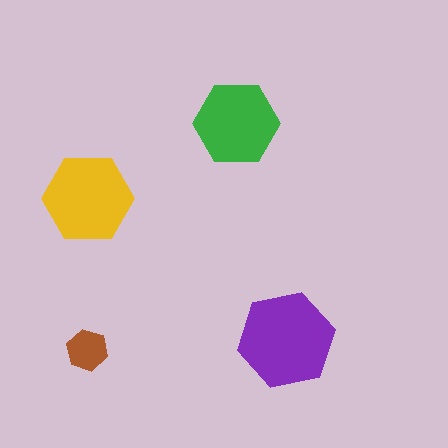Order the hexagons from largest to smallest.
the purple one, the yellow one, the green one, the brown one.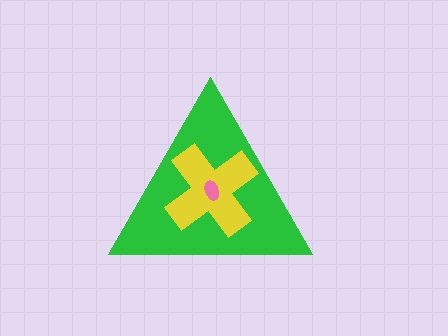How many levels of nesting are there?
3.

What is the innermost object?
The pink ellipse.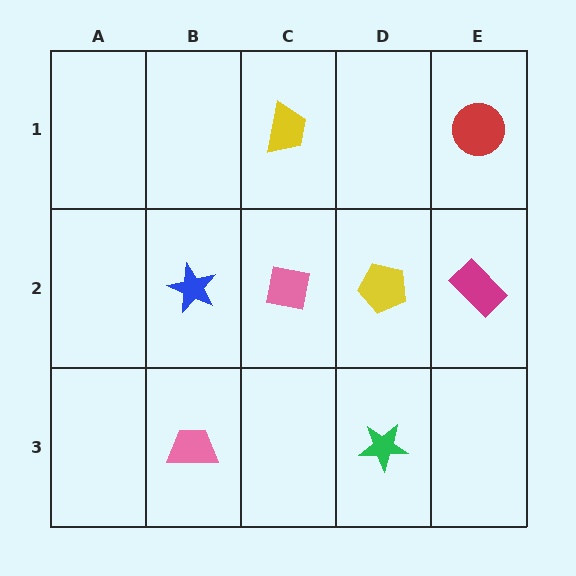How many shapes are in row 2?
4 shapes.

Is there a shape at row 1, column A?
No, that cell is empty.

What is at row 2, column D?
A yellow pentagon.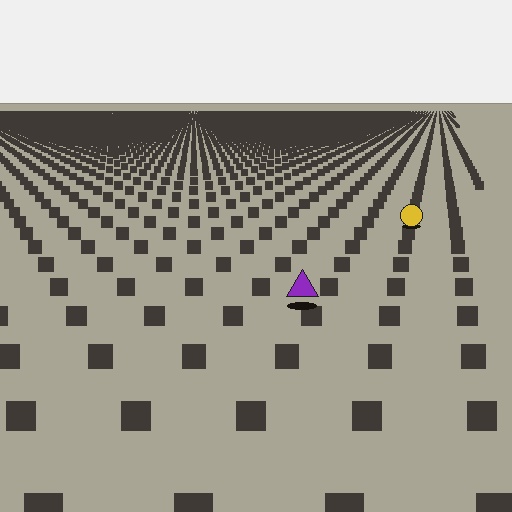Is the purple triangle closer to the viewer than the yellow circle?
Yes. The purple triangle is closer — you can tell from the texture gradient: the ground texture is coarser near it.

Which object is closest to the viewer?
The purple triangle is closest. The texture marks near it are larger and more spread out.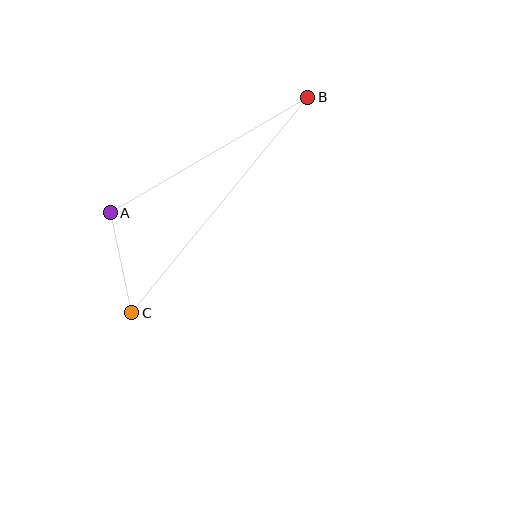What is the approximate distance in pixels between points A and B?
The distance between A and B is approximately 229 pixels.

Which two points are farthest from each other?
Points B and C are farthest from each other.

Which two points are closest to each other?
Points A and C are closest to each other.